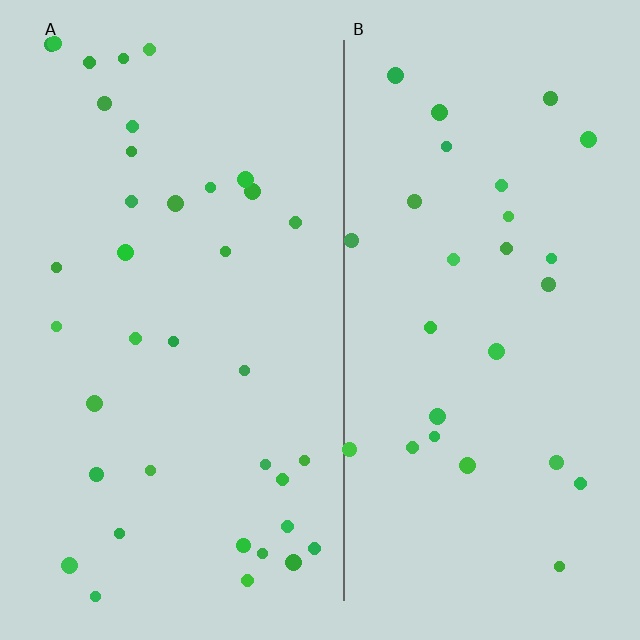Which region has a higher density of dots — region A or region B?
A (the left).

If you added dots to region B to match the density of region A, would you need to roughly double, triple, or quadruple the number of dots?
Approximately double.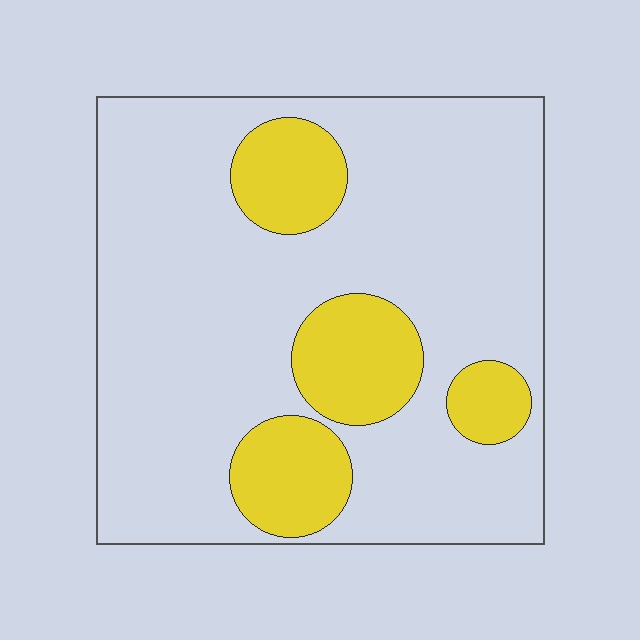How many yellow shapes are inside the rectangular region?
4.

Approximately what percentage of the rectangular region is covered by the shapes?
Approximately 20%.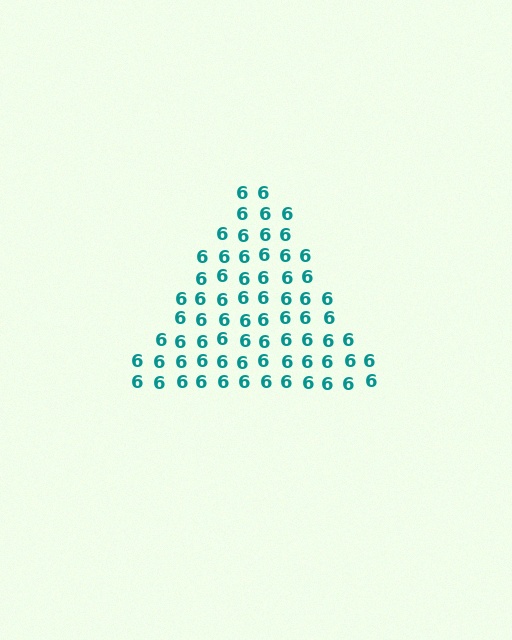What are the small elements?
The small elements are digit 6's.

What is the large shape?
The large shape is a triangle.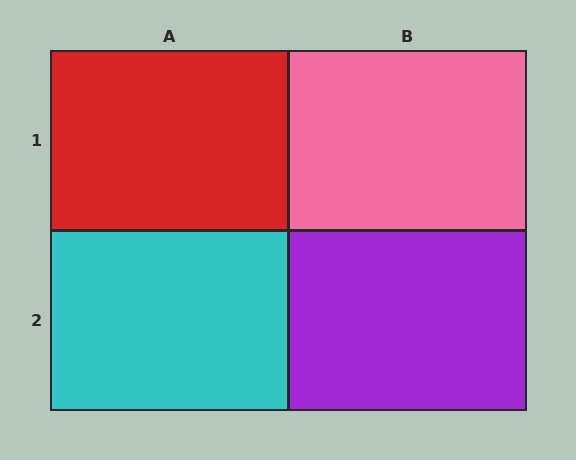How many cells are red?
1 cell is red.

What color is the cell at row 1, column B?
Pink.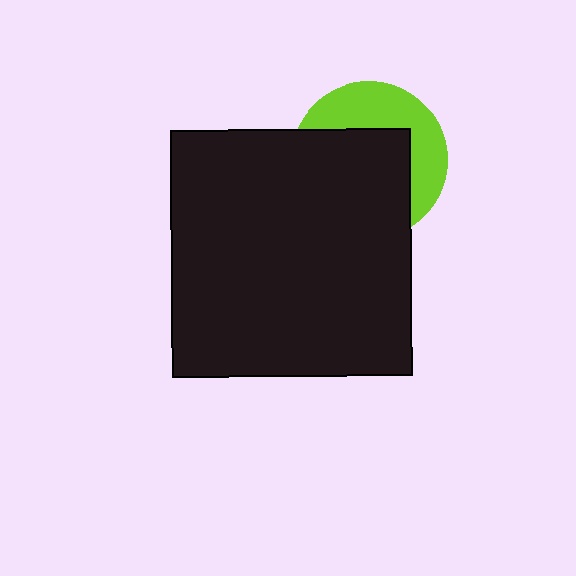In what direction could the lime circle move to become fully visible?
The lime circle could move toward the upper-right. That would shift it out from behind the black rectangle entirely.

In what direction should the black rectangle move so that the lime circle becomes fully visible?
The black rectangle should move toward the lower-left. That is the shortest direction to clear the overlap and leave the lime circle fully visible.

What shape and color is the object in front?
The object in front is a black rectangle.